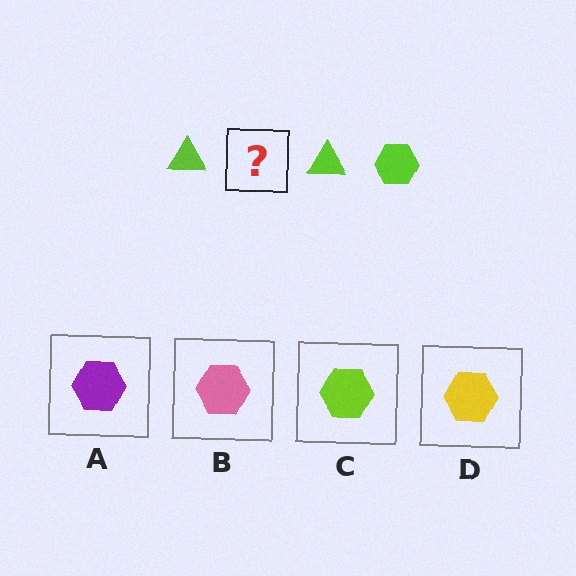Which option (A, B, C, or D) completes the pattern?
C.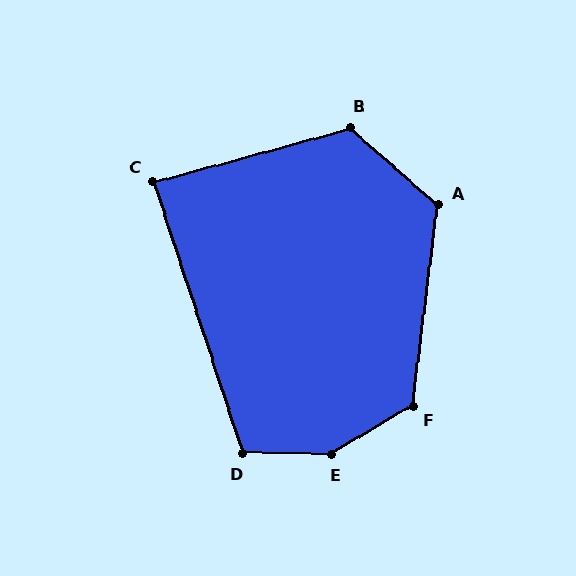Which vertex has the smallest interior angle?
C, at approximately 87 degrees.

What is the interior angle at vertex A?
Approximately 124 degrees (obtuse).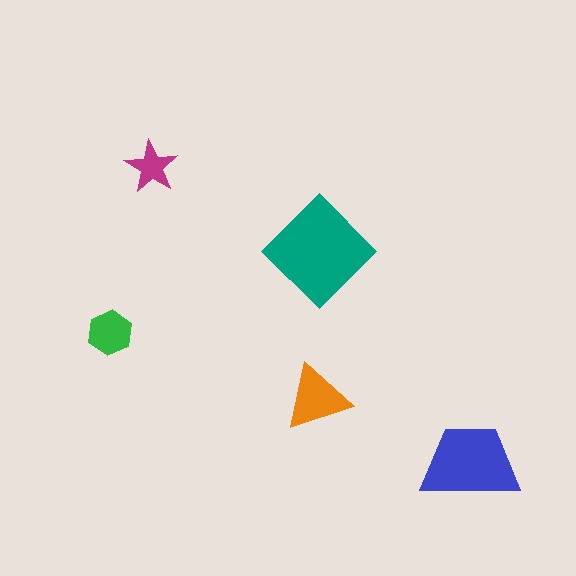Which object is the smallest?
The magenta star.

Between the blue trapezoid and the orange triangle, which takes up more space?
The blue trapezoid.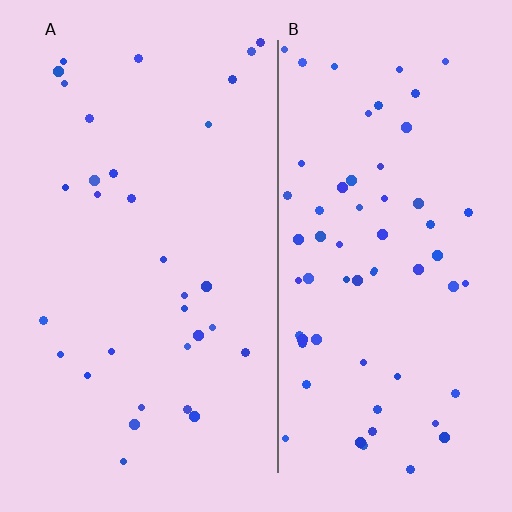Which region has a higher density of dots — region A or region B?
B (the right).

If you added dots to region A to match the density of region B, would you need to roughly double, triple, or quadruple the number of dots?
Approximately double.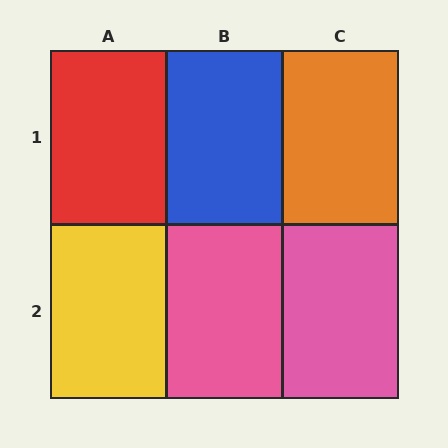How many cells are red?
1 cell is red.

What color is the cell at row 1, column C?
Orange.